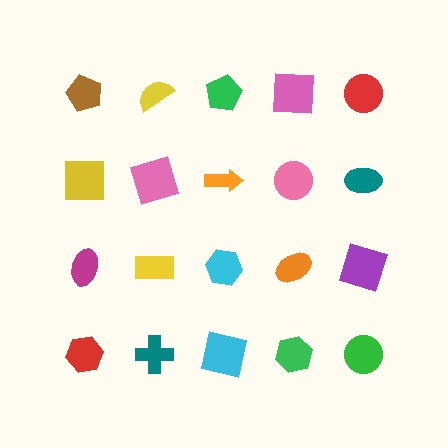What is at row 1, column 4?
A pink square.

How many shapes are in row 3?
5 shapes.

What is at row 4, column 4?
A green hexagon.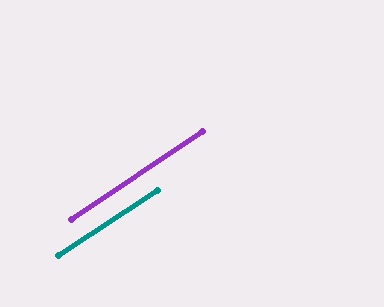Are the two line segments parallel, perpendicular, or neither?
Parallel — their directions differ by only 0.7°.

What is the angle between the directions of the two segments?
Approximately 1 degree.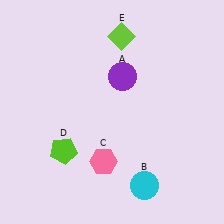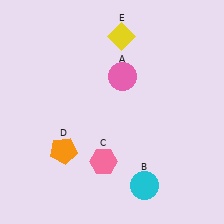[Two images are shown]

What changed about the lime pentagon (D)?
In Image 1, D is lime. In Image 2, it changed to orange.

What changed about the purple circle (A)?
In Image 1, A is purple. In Image 2, it changed to pink.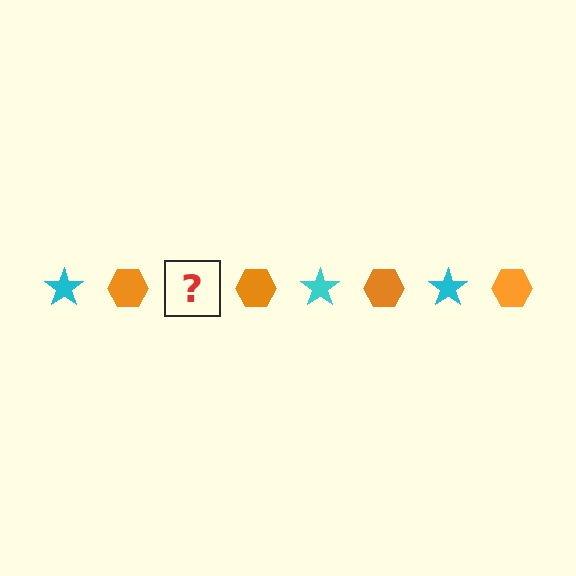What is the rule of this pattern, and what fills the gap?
The rule is that the pattern alternates between cyan star and orange hexagon. The gap should be filled with a cyan star.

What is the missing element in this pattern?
The missing element is a cyan star.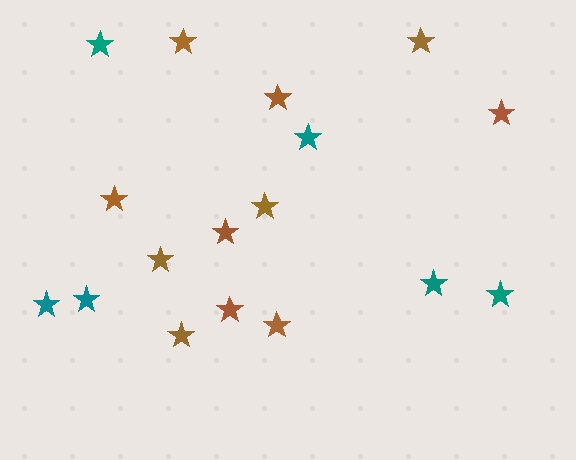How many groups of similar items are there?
There are 2 groups: one group of brown stars (11) and one group of teal stars (6).